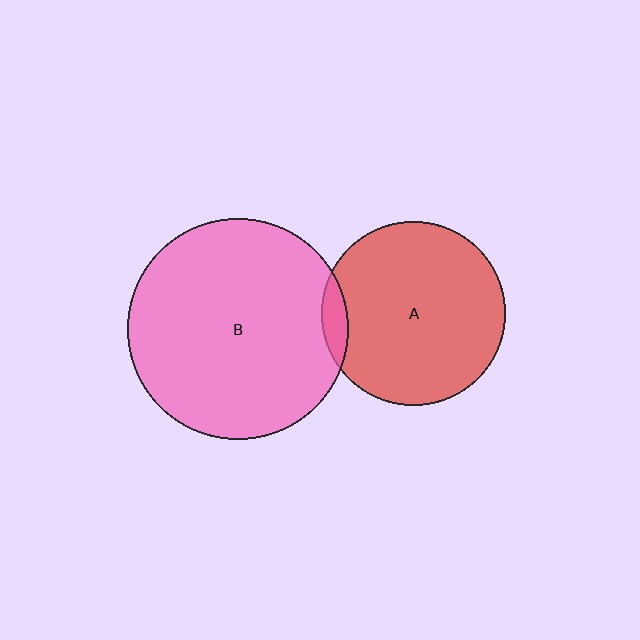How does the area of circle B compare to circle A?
Approximately 1.4 times.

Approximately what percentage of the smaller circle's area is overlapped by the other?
Approximately 5%.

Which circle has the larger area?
Circle B (pink).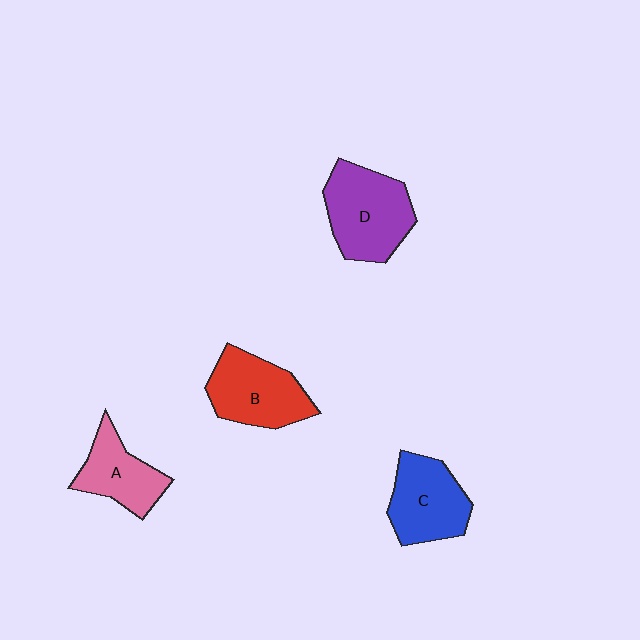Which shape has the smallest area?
Shape A (pink).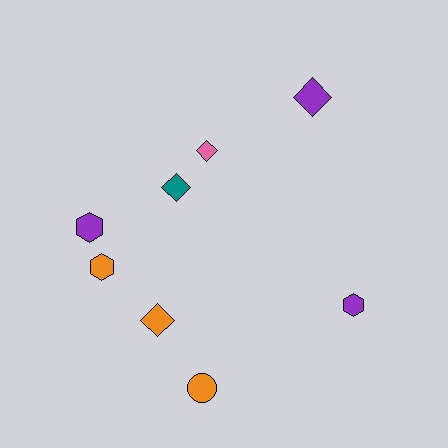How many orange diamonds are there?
There is 1 orange diamond.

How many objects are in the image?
There are 8 objects.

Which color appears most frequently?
Purple, with 3 objects.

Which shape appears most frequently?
Diamond, with 4 objects.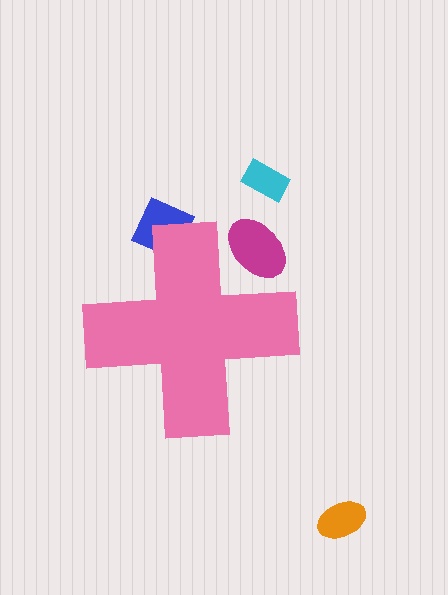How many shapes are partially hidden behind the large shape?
2 shapes are partially hidden.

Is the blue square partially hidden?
Yes, the blue square is partially hidden behind the pink cross.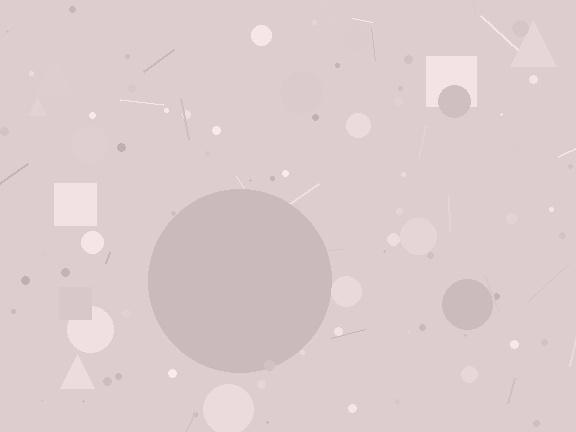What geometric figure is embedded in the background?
A circle is embedded in the background.